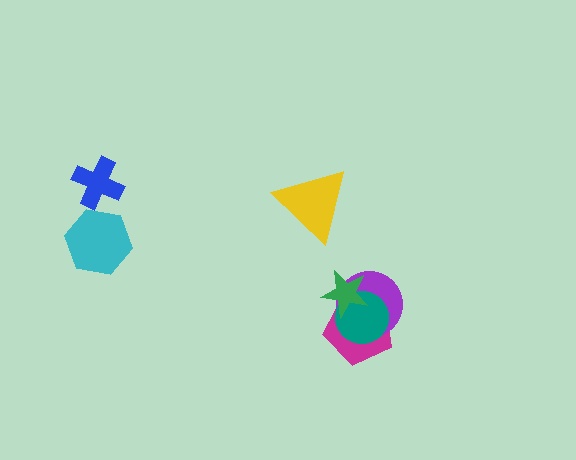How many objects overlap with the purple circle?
3 objects overlap with the purple circle.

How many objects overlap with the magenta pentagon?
3 objects overlap with the magenta pentagon.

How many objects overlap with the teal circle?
3 objects overlap with the teal circle.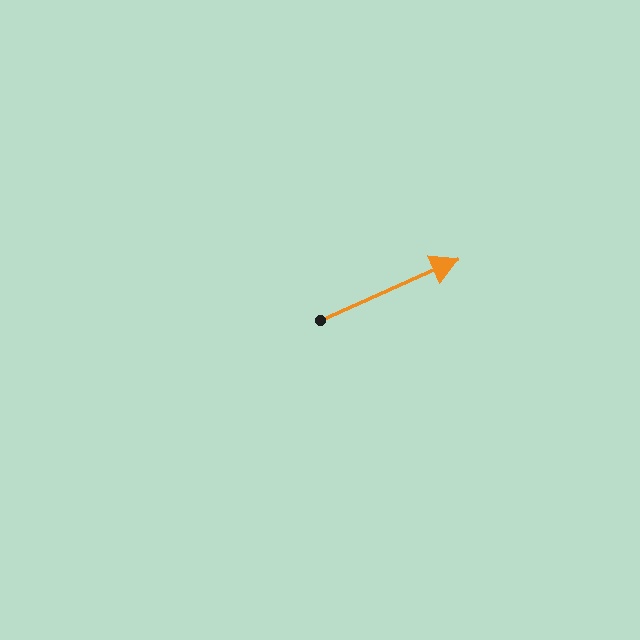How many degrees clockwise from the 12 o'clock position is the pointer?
Approximately 66 degrees.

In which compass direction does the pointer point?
Northeast.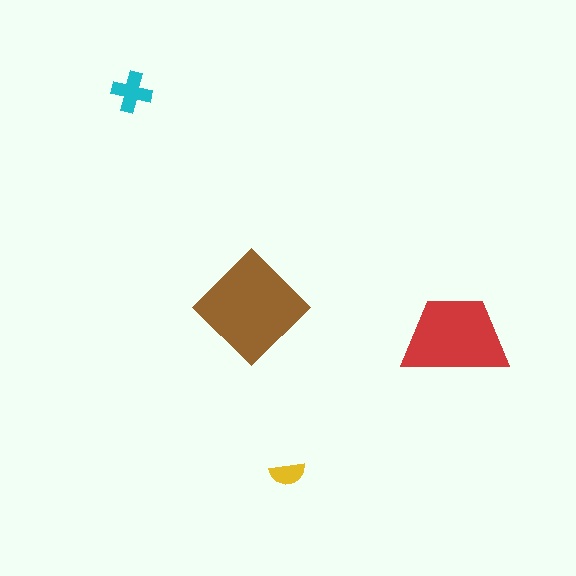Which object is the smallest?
The yellow semicircle.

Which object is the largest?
The brown diamond.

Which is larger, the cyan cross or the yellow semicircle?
The cyan cross.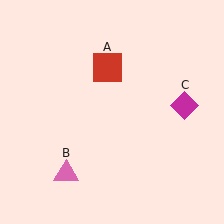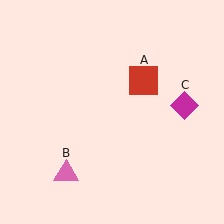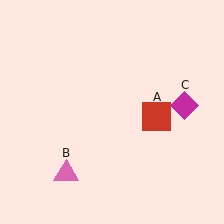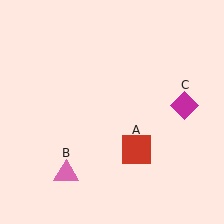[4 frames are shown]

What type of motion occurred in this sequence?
The red square (object A) rotated clockwise around the center of the scene.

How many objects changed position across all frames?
1 object changed position: red square (object A).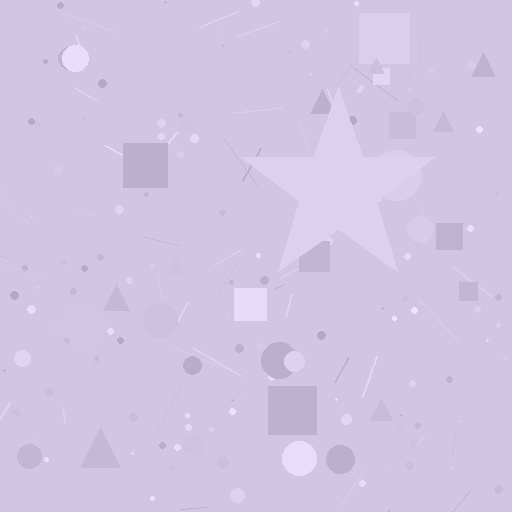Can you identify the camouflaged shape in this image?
The camouflaged shape is a star.